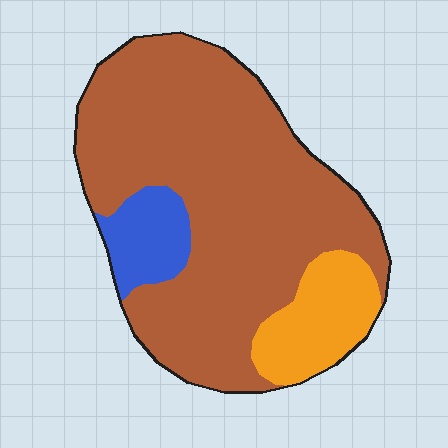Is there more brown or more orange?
Brown.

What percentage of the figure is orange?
Orange takes up about one eighth (1/8) of the figure.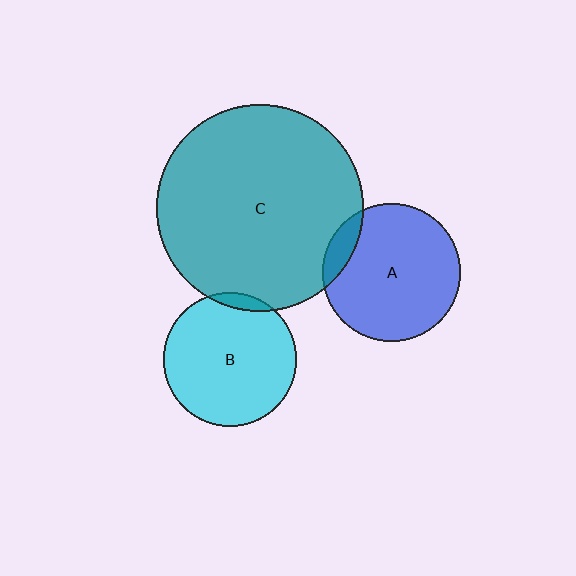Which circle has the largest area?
Circle C (teal).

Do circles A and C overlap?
Yes.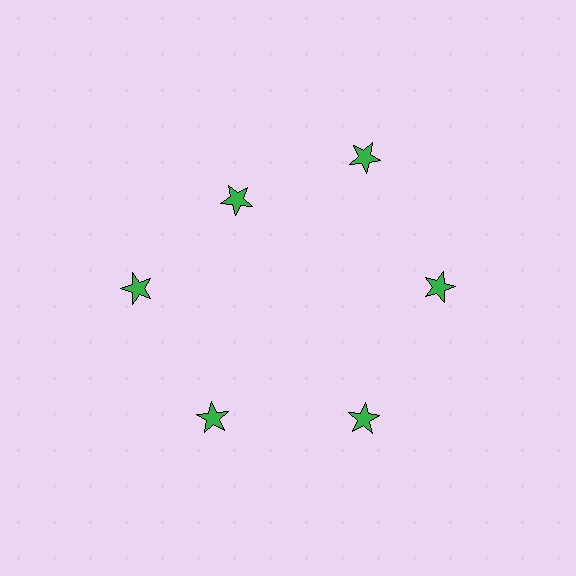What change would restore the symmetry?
The symmetry would be restored by moving it outward, back onto the ring so that all 6 stars sit at equal angles and equal distance from the center.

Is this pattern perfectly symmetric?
No. The 6 green stars are arranged in a ring, but one element near the 11 o'clock position is pulled inward toward the center, breaking the 6-fold rotational symmetry.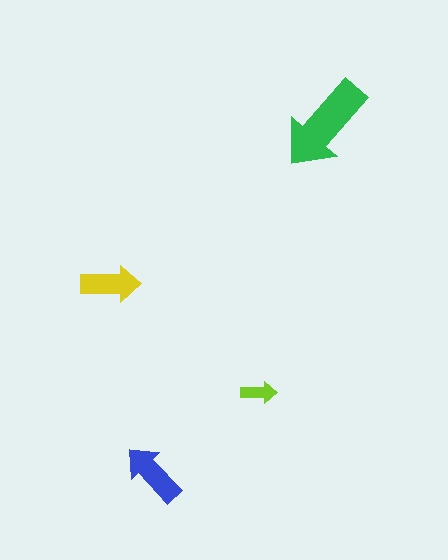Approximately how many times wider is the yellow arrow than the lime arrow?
About 1.5 times wider.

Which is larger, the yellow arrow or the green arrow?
The green one.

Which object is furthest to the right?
The green arrow is rightmost.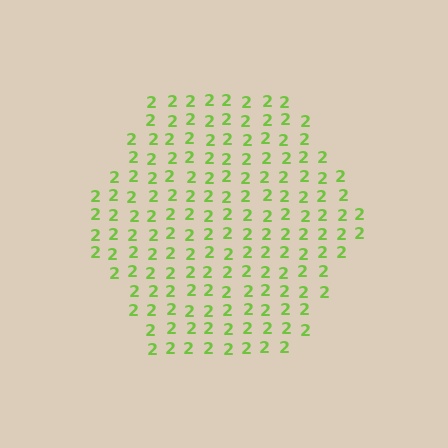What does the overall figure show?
The overall figure shows a hexagon.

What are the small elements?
The small elements are digit 2's.